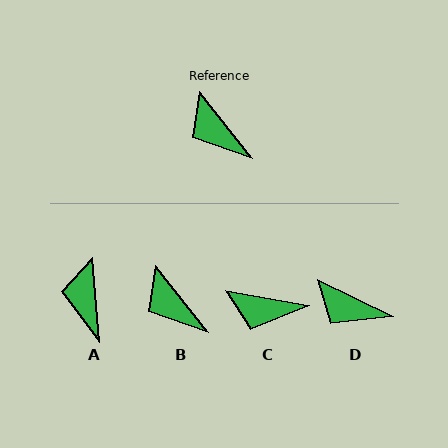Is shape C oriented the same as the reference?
No, it is off by about 41 degrees.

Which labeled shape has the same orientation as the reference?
B.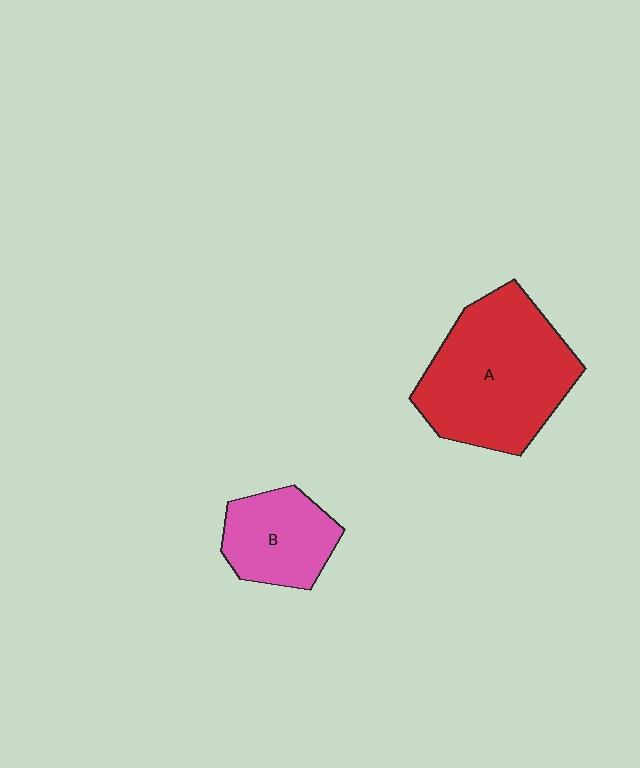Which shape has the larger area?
Shape A (red).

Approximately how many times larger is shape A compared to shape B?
Approximately 2.0 times.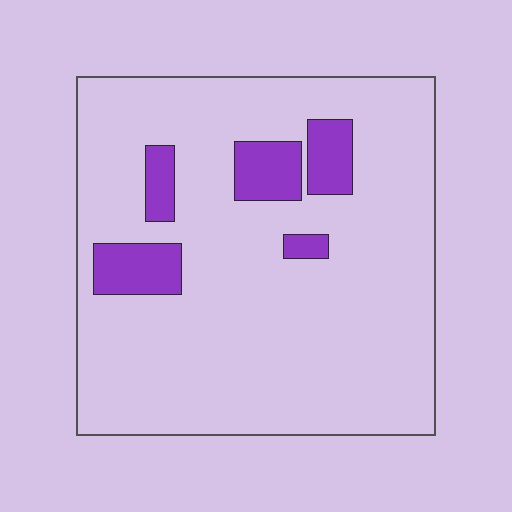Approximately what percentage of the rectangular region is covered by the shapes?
Approximately 10%.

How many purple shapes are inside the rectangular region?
5.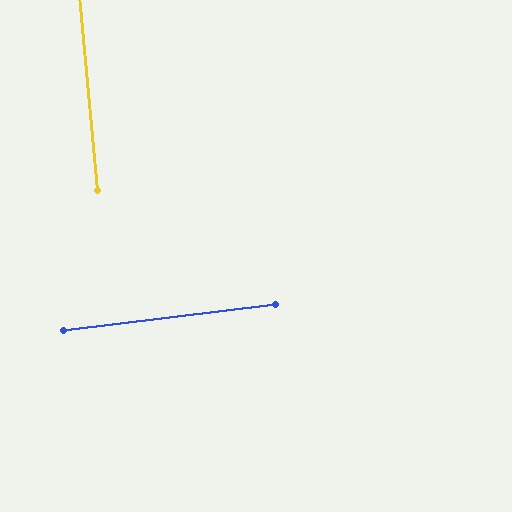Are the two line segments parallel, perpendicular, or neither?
Perpendicular — they meet at approximately 88°.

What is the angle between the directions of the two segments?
Approximately 88 degrees.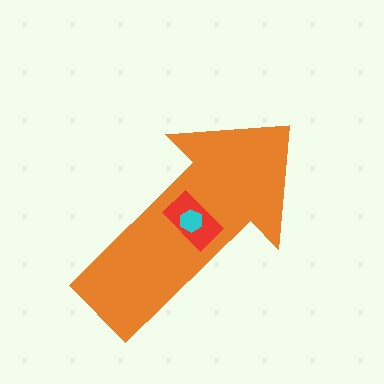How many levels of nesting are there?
3.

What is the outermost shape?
The orange arrow.